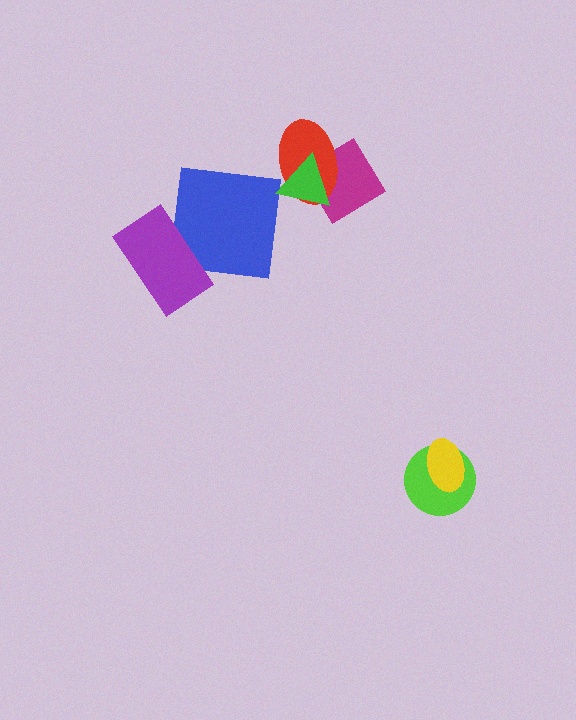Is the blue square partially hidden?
Yes, it is partially covered by another shape.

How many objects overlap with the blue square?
1 object overlaps with the blue square.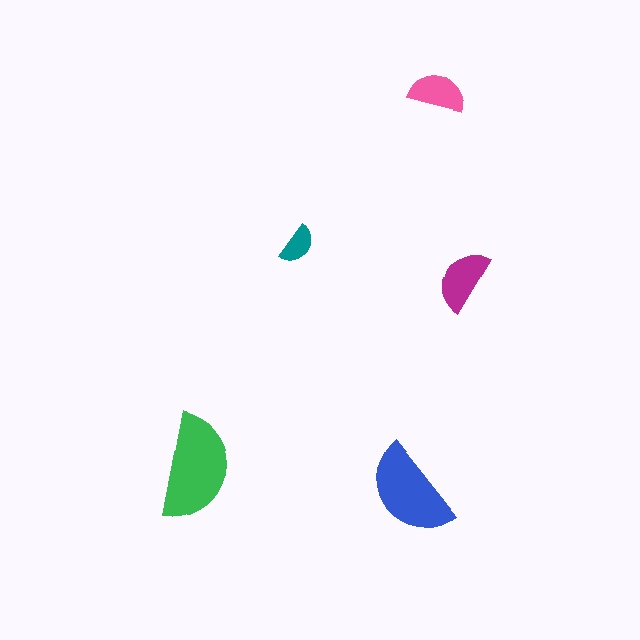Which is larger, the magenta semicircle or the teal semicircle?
The magenta one.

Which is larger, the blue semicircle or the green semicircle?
The green one.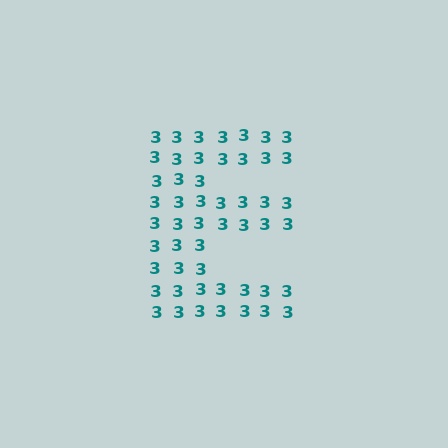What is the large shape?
The large shape is the letter E.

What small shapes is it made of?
It is made of small digit 3's.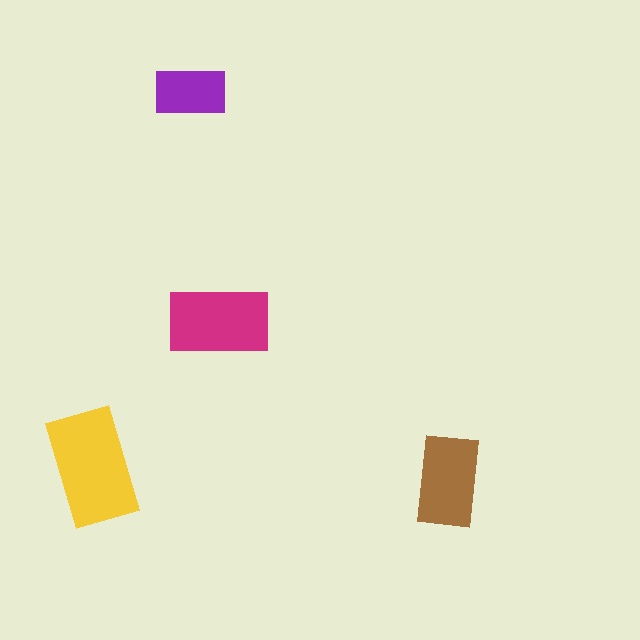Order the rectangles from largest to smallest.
the yellow one, the magenta one, the brown one, the purple one.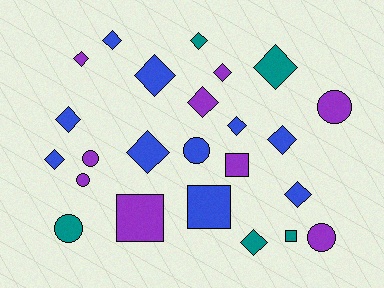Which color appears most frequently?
Blue, with 10 objects.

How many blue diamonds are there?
There are 8 blue diamonds.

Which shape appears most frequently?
Diamond, with 14 objects.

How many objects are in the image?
There are 24 objects.